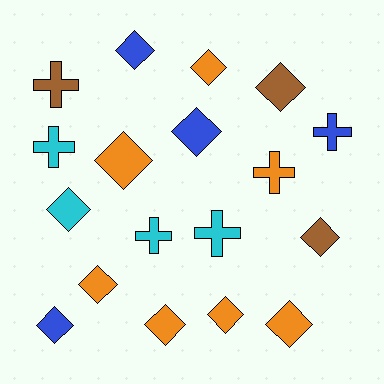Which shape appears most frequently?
Diamond, with 12 objects.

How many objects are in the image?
There are 18 objects.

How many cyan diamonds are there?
There is 1 cyan diamond.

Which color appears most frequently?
Orange, with 7 objects.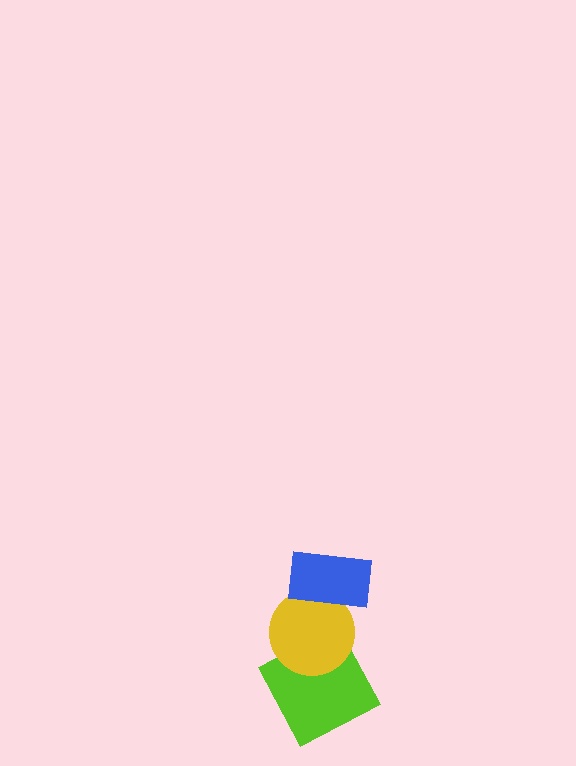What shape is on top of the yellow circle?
The blue rectangle is on top of the yellow circle.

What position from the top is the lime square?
The lime square is 3rd from the top.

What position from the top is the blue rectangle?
The blue rectangle is 1st from the top.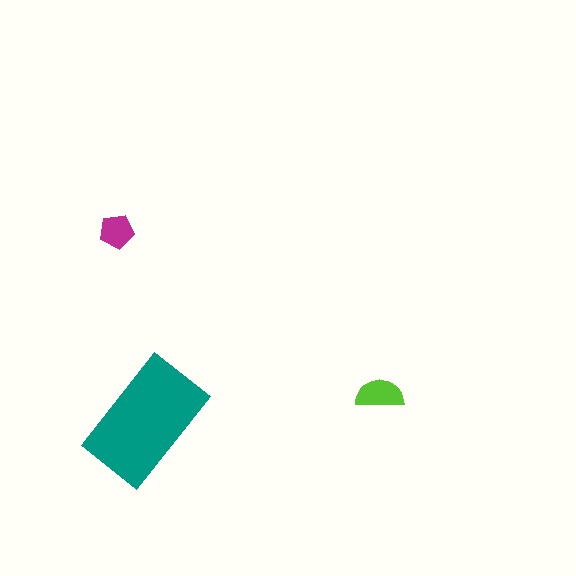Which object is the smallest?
The magenta pentagon.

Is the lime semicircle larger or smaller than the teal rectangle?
Smaller.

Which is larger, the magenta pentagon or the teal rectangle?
The teal rectangle.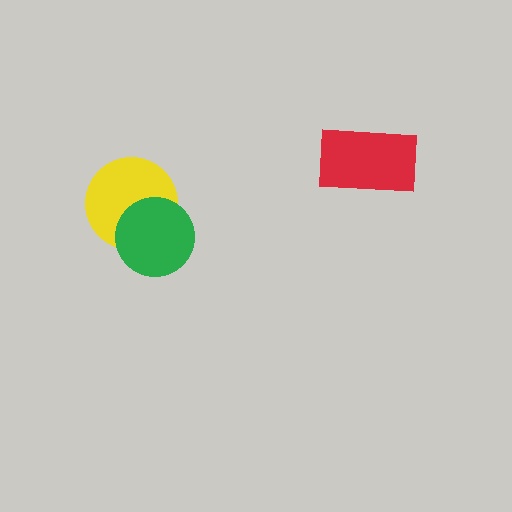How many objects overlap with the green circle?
1 object overlaps with the green circle.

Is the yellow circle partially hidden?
Yes, it is partially covered by another shape.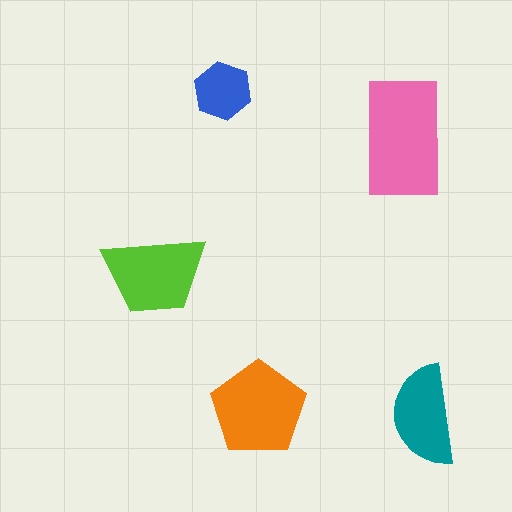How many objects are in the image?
There are 5 objects in the image.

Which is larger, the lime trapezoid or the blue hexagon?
The lime trapezoid.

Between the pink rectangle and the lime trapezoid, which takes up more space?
The pink rectangle.